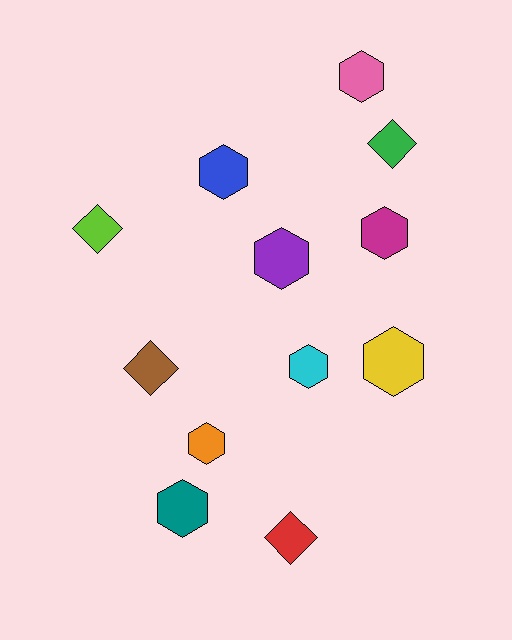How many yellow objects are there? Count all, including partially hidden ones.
There is 1 yellow object.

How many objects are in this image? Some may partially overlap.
There are 12 objects.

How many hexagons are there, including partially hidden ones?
There are 8 hexagons.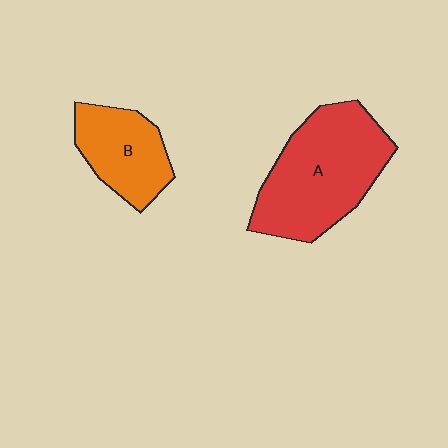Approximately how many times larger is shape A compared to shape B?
Approximately 1.8 times.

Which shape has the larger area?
Shape A (red).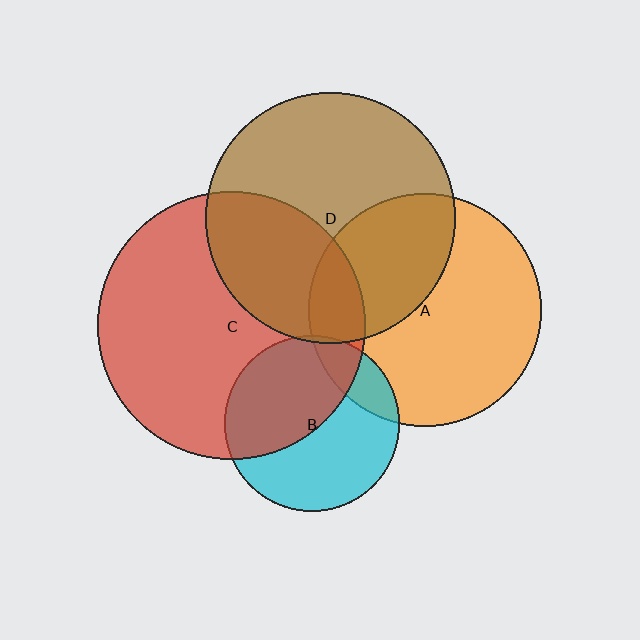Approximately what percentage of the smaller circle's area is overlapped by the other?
Approximately 35%.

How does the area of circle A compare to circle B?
Approximately 1.8 times.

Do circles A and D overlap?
Yes.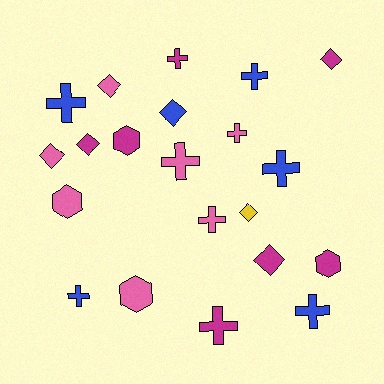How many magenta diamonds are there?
There are 3 magenta diamonds.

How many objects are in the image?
There are 21 objects.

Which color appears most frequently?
Pink, with 7 objects.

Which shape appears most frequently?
Cross, with 10 objects.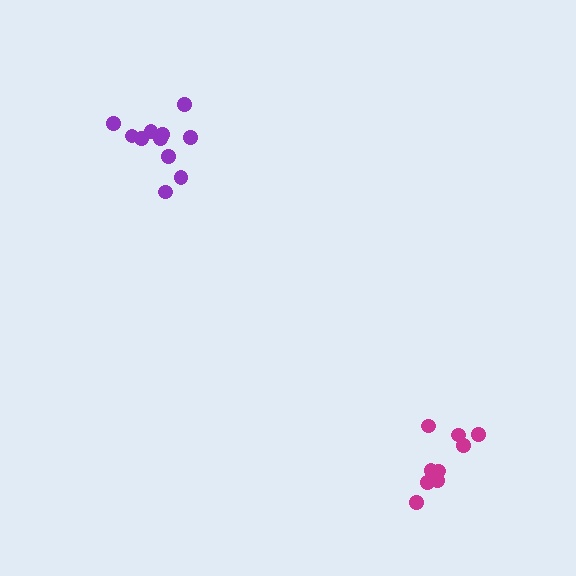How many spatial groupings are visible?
There are 2 spatial groupings.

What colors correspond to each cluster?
The clusters are colored: magenta, purple.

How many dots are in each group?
Group 1: 9 dots, Group 2: 11 dots (20 total).